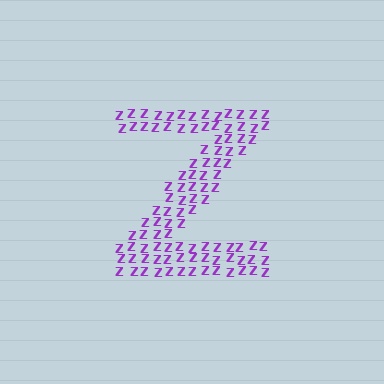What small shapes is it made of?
It is made of small letter Z's.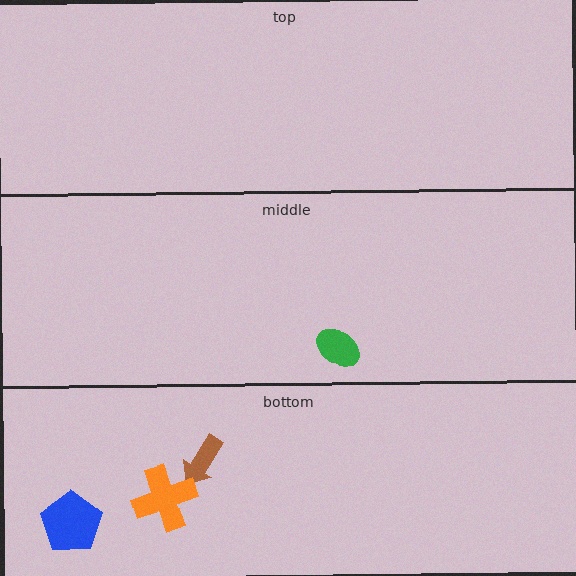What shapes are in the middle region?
The green ellipse.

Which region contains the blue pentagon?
The bottom region.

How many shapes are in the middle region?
1.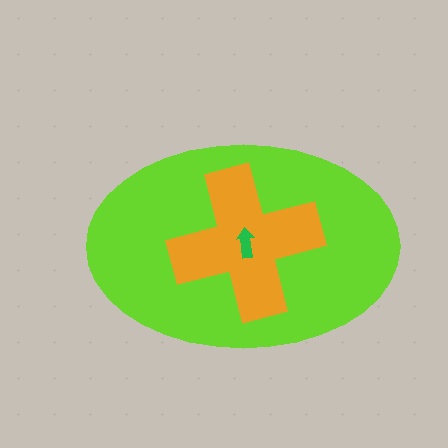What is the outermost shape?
The lime ellipse.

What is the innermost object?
The green arrow.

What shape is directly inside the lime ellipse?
The orange cross.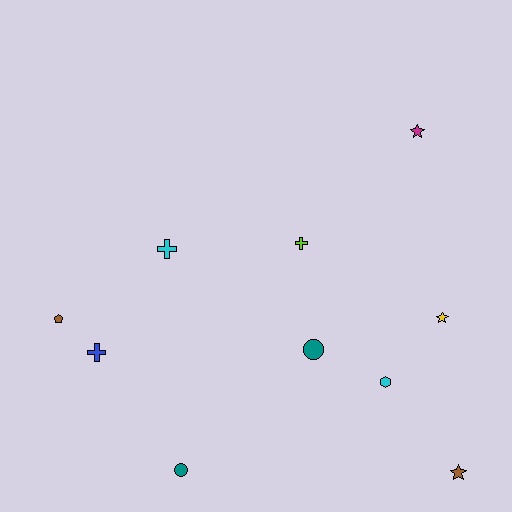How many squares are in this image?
There are no squares.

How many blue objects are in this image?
There is 1 blue object.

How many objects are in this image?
There are 10 objects.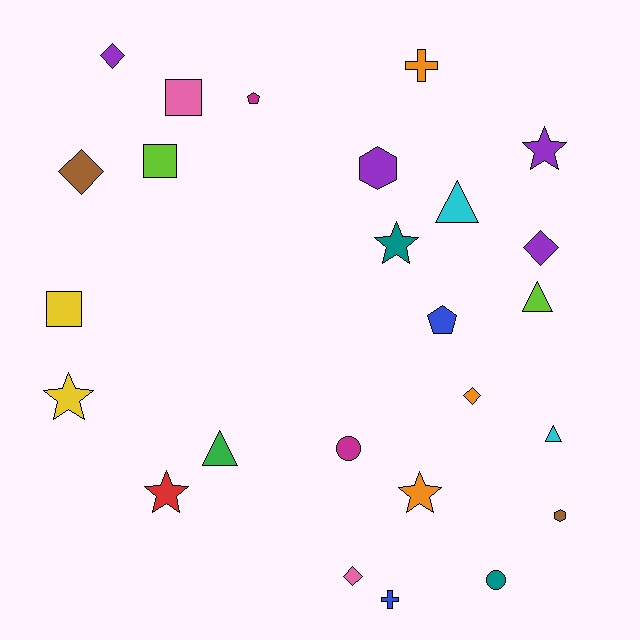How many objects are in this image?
There are 25 objects.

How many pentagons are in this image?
There are 2 pentagons.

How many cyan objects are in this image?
There are 2 cyan objects.